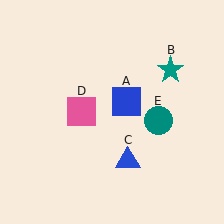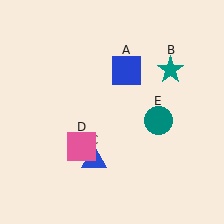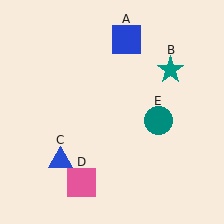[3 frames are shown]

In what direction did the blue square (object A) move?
The blue square (object A) moved up.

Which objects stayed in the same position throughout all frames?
Teal star (object B) and teal circle (object E) remained stationary.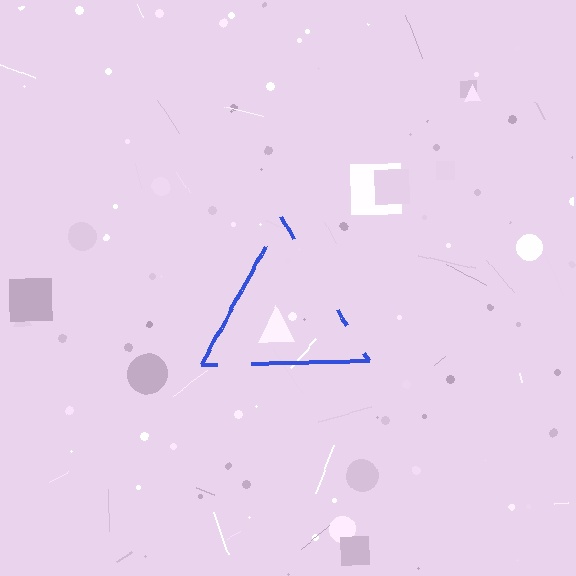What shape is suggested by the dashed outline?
The dashed outline suggests a triangle.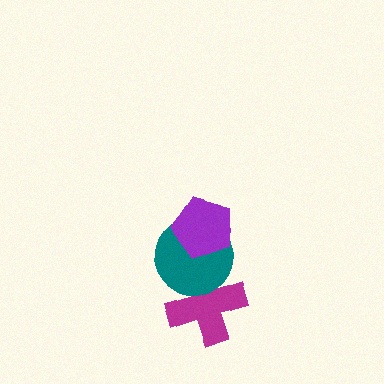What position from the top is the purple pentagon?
The purple pentagon is 1st from the top.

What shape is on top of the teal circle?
The purple pentagon is on top of the teal circle.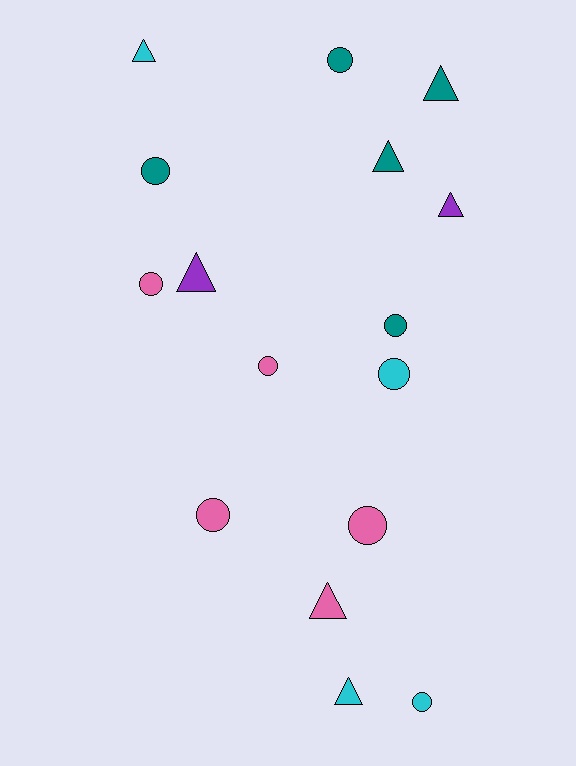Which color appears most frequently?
Pink, with 5 objects.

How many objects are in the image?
There are 16 objects.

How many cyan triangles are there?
There are 2 cyan triangles.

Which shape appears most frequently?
Circle, with 9 objects.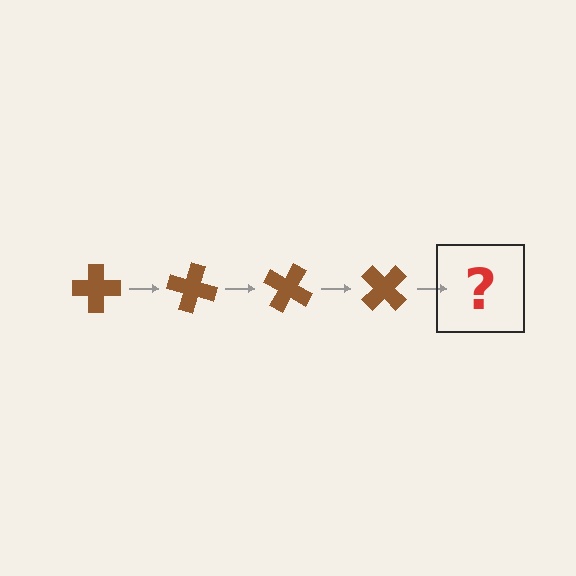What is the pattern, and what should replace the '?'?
The pattern is that the cross rotates 15 degrees each step. The '?' should be a brown cross rotated 60 degrees.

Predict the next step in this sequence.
The next step is a brown cross rotated 60 degrees.